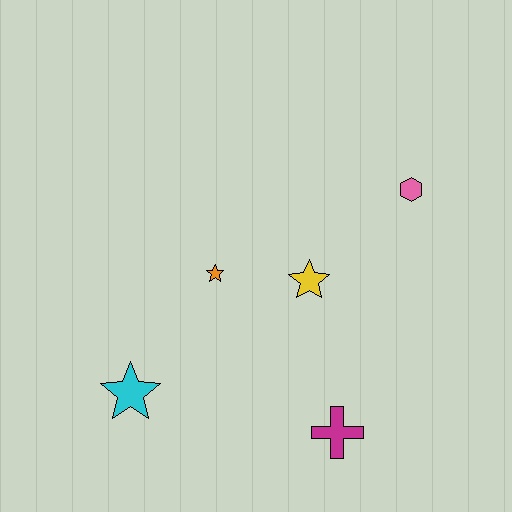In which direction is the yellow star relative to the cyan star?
The yellow star is to the right of the cyan star.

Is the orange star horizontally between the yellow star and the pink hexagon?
No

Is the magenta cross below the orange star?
Yes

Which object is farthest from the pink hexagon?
The cyan star is farthest from the pink hexagon.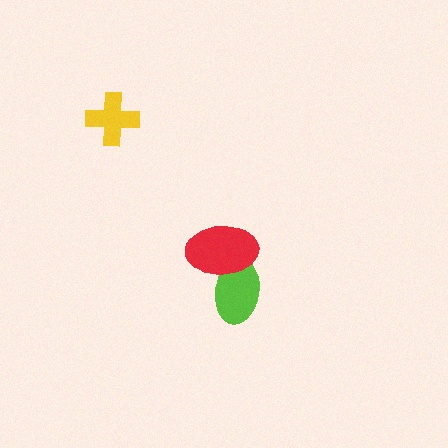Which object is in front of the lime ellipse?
The red ellipse is in front of the lime ellipse.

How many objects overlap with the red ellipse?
1 object overlaps with the red ellipse.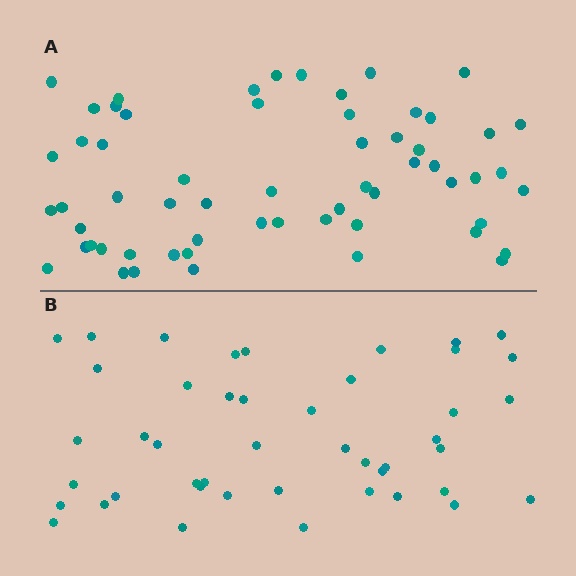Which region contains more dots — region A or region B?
Region A (the top region) has more dots.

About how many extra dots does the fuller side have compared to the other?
Region A has approximately 15 more dots than region B.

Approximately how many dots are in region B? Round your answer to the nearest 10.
About 40 dots. (The exact count is 45, which rounds to 40.)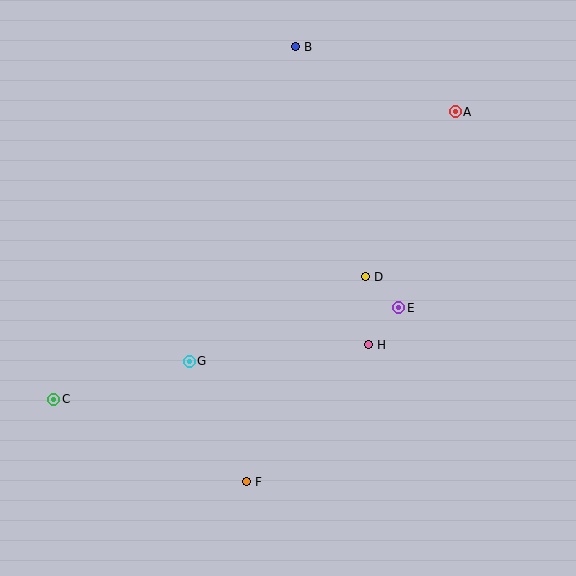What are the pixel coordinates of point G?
Point G is at (189, 361).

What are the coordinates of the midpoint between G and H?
The midpoint between G and H is at (279, 353).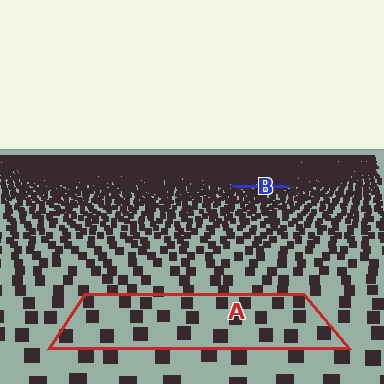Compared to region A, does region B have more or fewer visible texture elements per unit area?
Region B has more texture elements per unit area — they are packed more densely because it is farther away.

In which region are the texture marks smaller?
The texture marks are smaller in region B, because it is farther away.